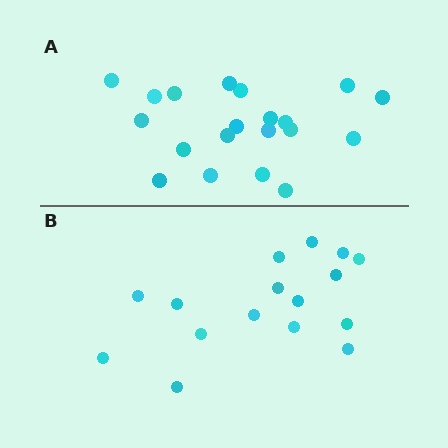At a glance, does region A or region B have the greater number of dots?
Region A (the top region) has more dots.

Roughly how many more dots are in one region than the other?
Region A has about 4 more dots than region B.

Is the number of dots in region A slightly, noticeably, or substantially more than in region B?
Region A has noticeably more, but not dramatically so. The ratio is roughly 1.2 to 1.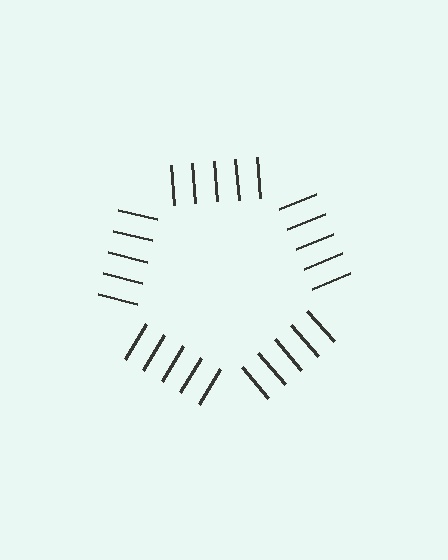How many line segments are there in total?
25 — 5 along each of the 5 edges.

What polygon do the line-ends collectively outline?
An illusory pentagon — the line segments terminate on its edges but no continuous stroke is drawn.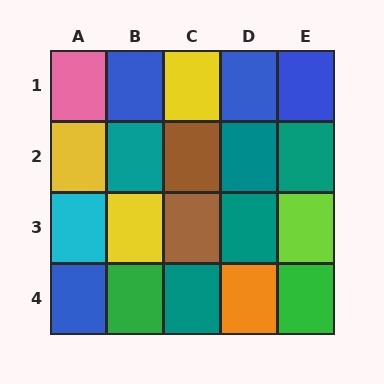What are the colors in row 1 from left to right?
Pink, blue, yellow, blue, blue.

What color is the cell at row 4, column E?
Green.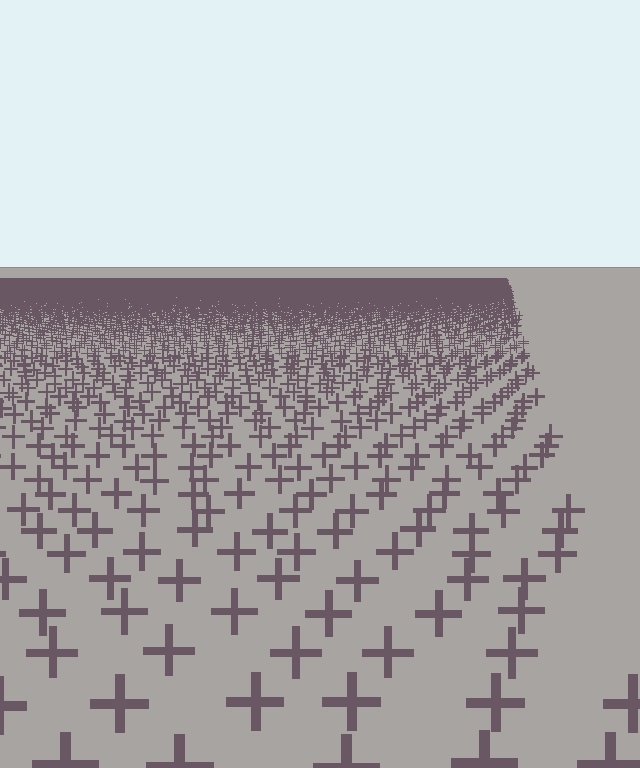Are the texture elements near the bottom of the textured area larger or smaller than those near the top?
Larger. Near the bottom, elements are closer to the viewer and appear at a bigger on-screen size.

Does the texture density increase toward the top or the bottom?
Density increases toward the top.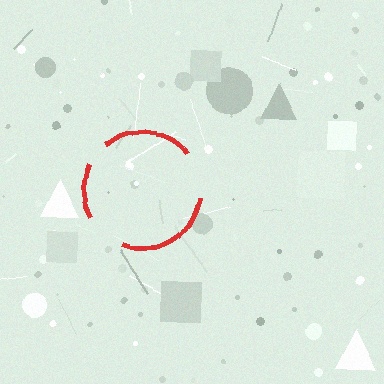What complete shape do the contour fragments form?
The contour fragments form a circle.